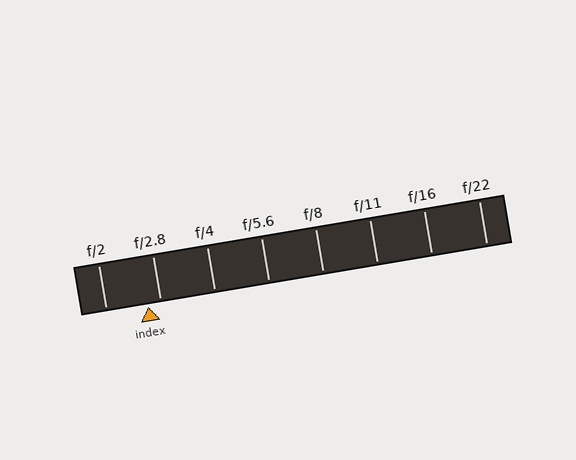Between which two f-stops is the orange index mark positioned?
The index mark is between f/2 and f/2.8.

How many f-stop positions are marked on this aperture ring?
There are 8 f-stop positions marked.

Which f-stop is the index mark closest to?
The index mark is closest to f/2.8.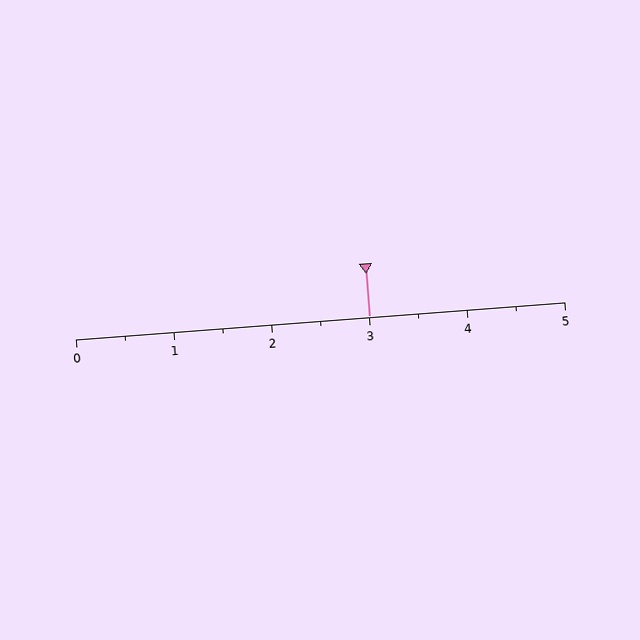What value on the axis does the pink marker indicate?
The marker indicates approximately 3.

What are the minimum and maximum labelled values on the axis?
The axis runs from 0 to 5.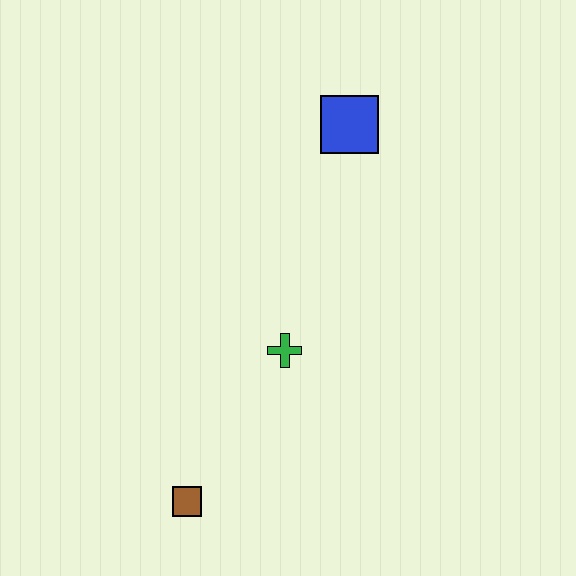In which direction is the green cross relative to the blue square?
The green cross is below the blue square.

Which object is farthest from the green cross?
The blue square is farthest from the green cross.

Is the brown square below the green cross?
Yes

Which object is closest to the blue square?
The green cross is closest to the blue square.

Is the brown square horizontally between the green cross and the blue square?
No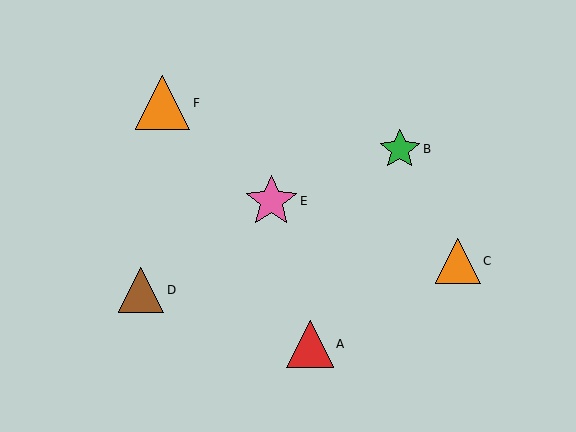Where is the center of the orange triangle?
The center of the orange triangle is at (163, 103).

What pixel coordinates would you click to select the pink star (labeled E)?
Click at (271, 201) to select the pink star E.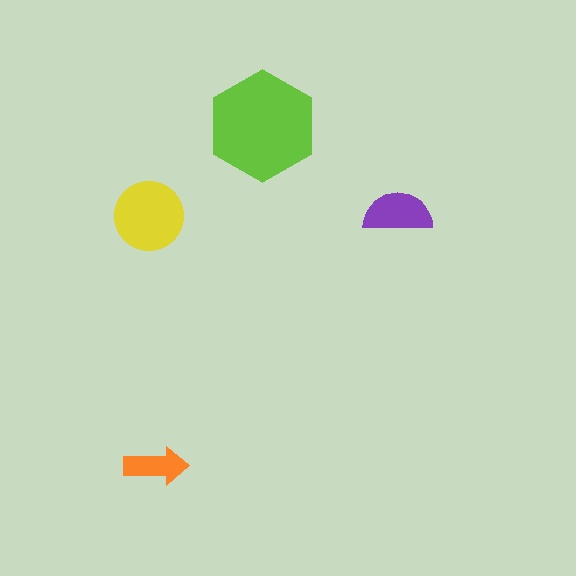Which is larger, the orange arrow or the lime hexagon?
The lime hexagon.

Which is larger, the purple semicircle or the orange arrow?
The purple semicircle.